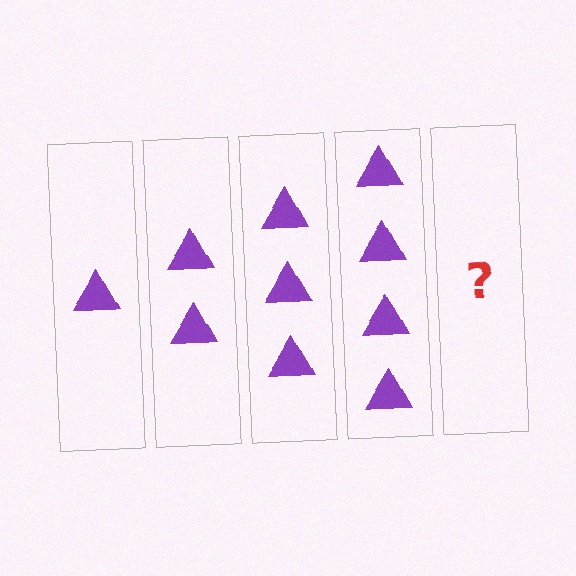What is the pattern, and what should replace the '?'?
The pattern is that each step adds one more triangle. The '?' should be 5 triangles.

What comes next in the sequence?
The next element should be 5 triangles.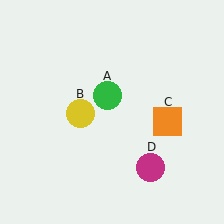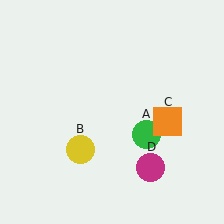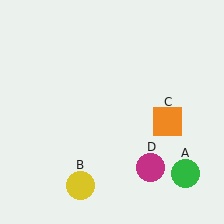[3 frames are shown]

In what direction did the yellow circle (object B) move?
The yellow circle (object B) moved down.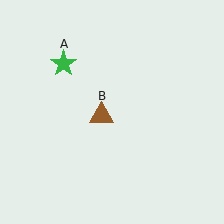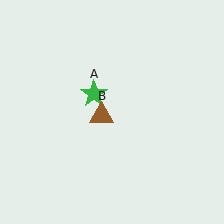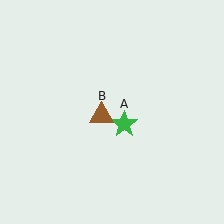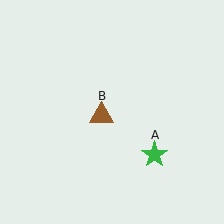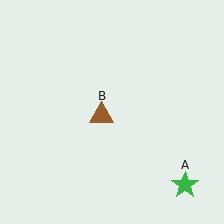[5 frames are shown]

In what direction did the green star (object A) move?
The green star (object A) moved down and to the right.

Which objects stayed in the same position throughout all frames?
Brown triangle (object B) remained stationary.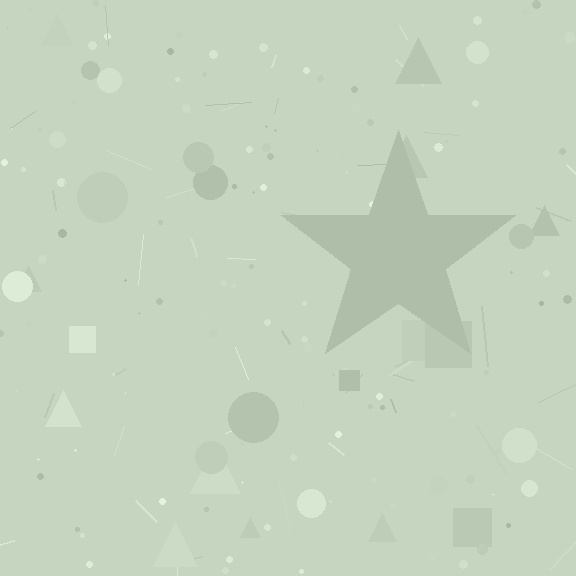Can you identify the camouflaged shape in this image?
The camouflaged shape is a star.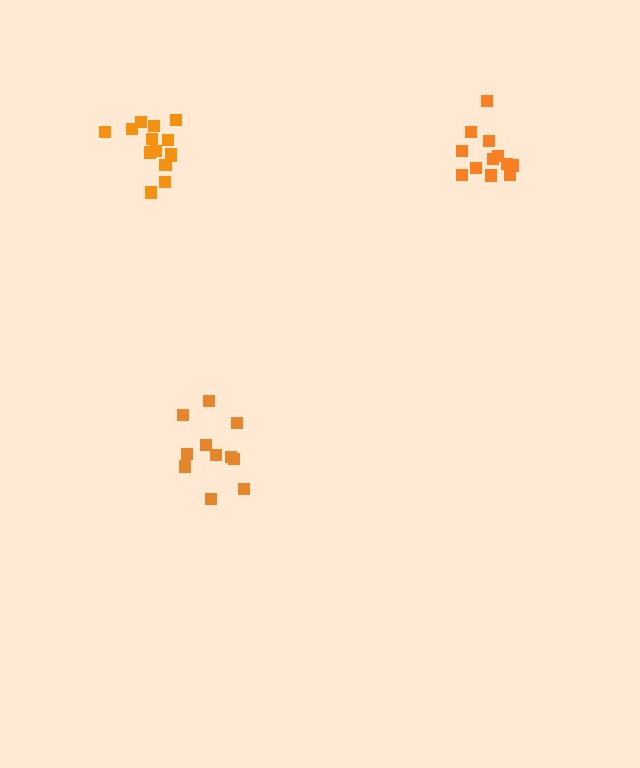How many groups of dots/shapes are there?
There are 3 groups.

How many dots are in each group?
Group 1: 11 dots, Group 2: 13 dots, Group 3: 14 dots (38 total).